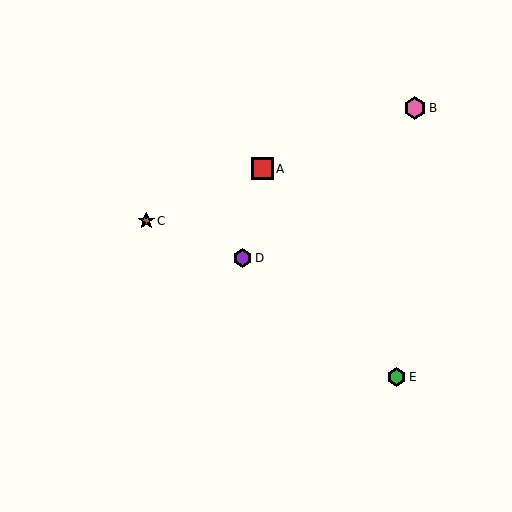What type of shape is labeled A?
Shape A is a red square.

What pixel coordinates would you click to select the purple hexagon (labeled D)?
Click at (242, 258) to select the purple hexagon D.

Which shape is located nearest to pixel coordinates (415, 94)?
The pink hexagon (labeled B) at (415, 108) is nearest to that location.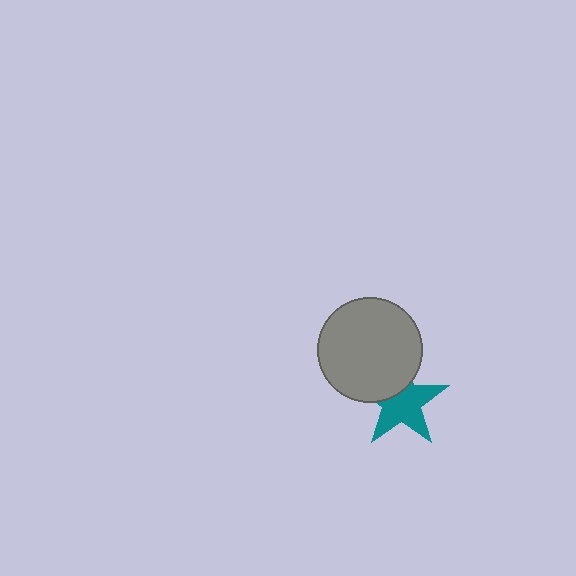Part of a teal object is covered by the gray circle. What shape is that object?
It is a star.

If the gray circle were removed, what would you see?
You would see the complete teal star.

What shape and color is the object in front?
The object in front is a gray circle.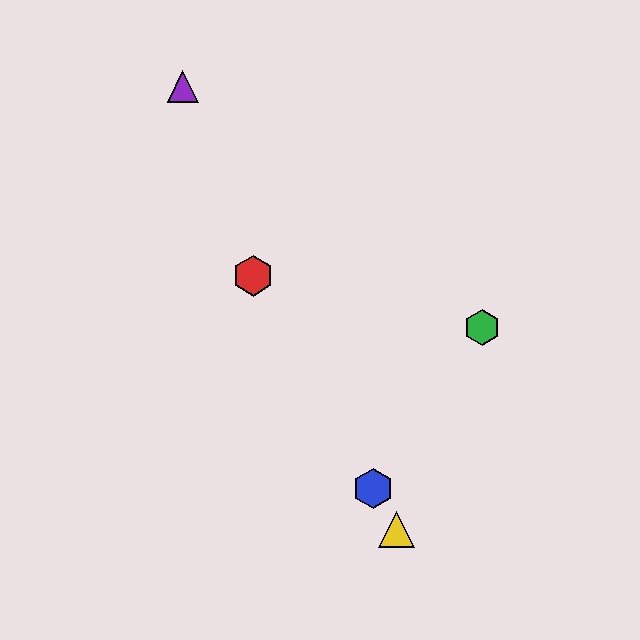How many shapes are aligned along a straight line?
3 shapes (the red hexagon, the blue hexagon, the yellow triangle) are aligned along a straight line.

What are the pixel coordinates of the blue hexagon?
The blue hexagon is at (373, 488).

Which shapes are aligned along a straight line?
The red hexagon, the blue hexagon, the yellow triangle are aligned along a straight line.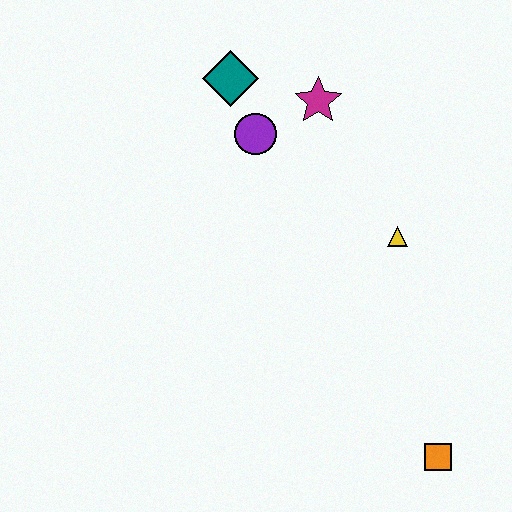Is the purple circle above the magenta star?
No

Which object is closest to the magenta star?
The purple circle is closest to the magenta star.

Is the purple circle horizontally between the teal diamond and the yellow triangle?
Yes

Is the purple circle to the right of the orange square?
No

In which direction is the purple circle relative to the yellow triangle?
The purple circle is to the left of the yellow triangle.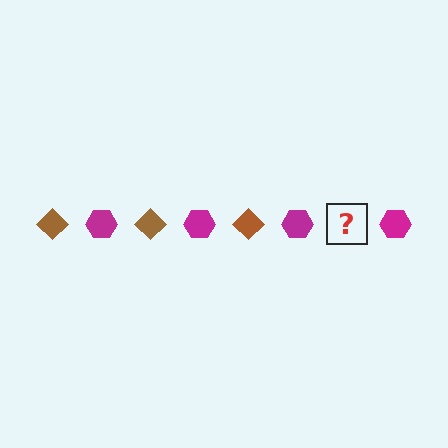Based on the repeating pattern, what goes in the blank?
The blank should be a brown diamond.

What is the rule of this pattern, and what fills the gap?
The rule is that the pattern alternates between brown diamond and magenta hexagon. The gap should be filled with a brown diamond.